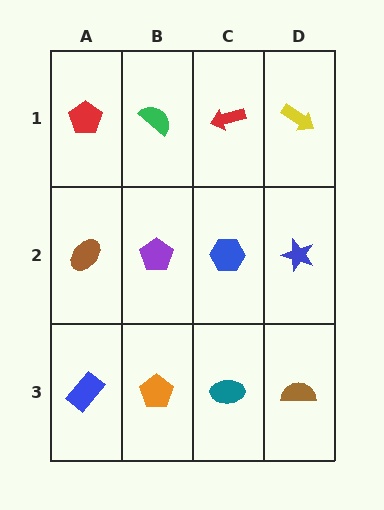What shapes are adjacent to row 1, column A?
A brown ellipse (row 2, column A), a green semicircle (row 1, column B).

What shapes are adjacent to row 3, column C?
A blue hexagon (row 2, column C), an orange pentagon (row 3, column B), a brown semicircle (row 3, column D).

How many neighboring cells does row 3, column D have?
2.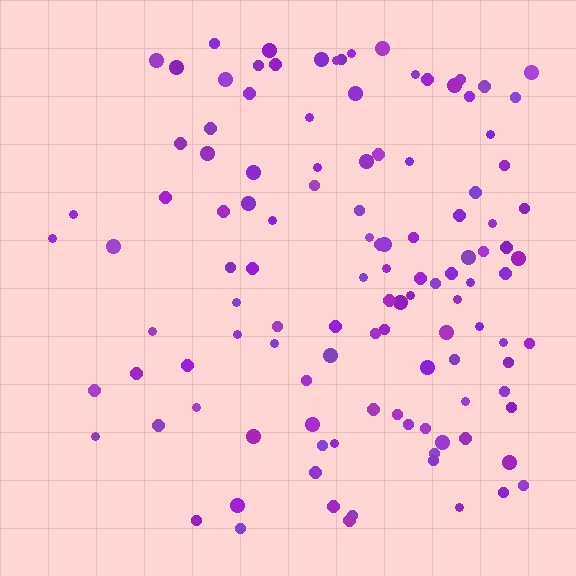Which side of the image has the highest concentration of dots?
The right.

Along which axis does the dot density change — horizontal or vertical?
Horizontal.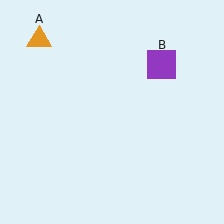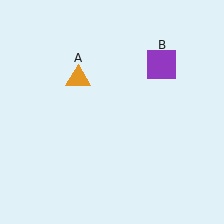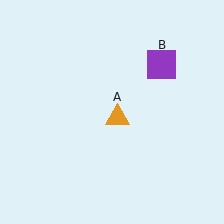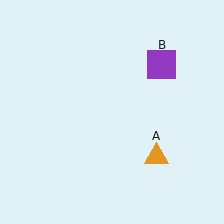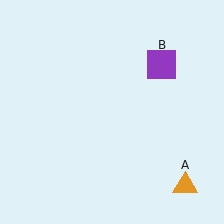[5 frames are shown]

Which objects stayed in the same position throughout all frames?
Purple square (object B) remained stationary.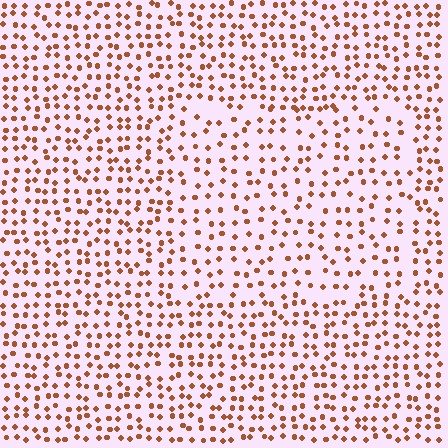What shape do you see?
I see a rectangle.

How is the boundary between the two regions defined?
The boundary is defined by a change in element density (approximately 1.5x ratio). All elements are the same color, size, and shape.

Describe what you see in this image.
The image contains small brown elements arranged at two different densities. A rectangle-shaped region is visible where the elements are less densely packed than the surrounding area.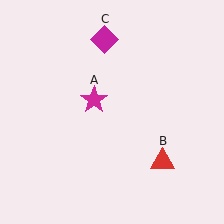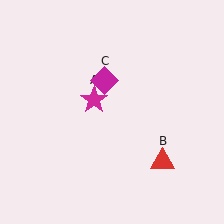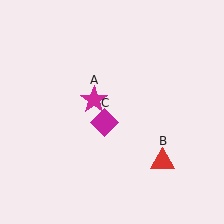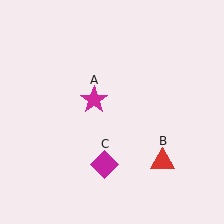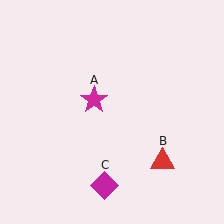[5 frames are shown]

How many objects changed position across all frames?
1 object changed position: magenta diamond (object C).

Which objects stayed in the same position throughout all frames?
Magenta star (object A) and red triangle (object B) remained stationary.